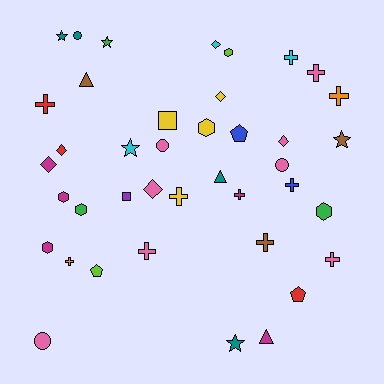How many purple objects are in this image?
There is 1 purple object.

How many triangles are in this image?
There are 3 triangles.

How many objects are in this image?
There are 40 objects.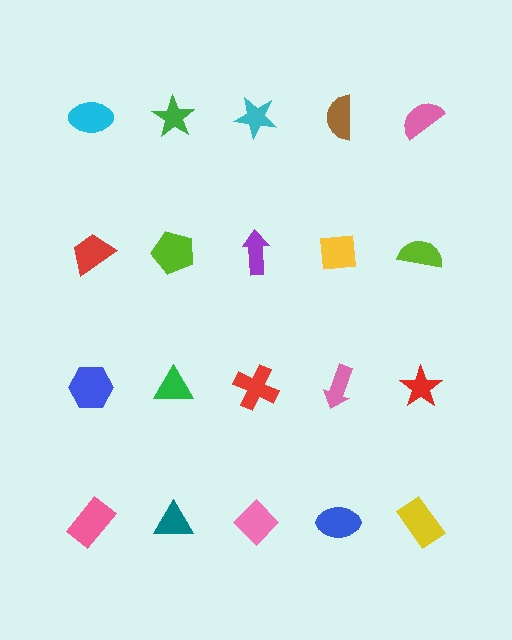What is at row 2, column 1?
A red trapezoid.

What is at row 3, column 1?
A blue hexagon.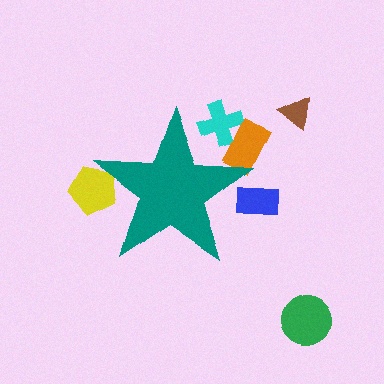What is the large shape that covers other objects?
A teal star.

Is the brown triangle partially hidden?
No, the brown triangle is fully visible.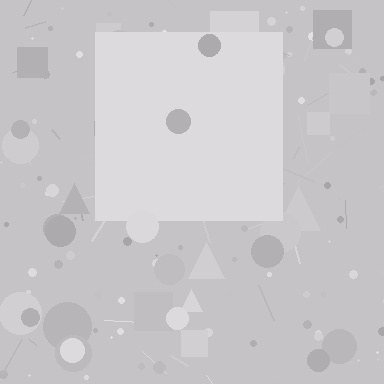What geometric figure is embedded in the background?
A square is embedded in the background.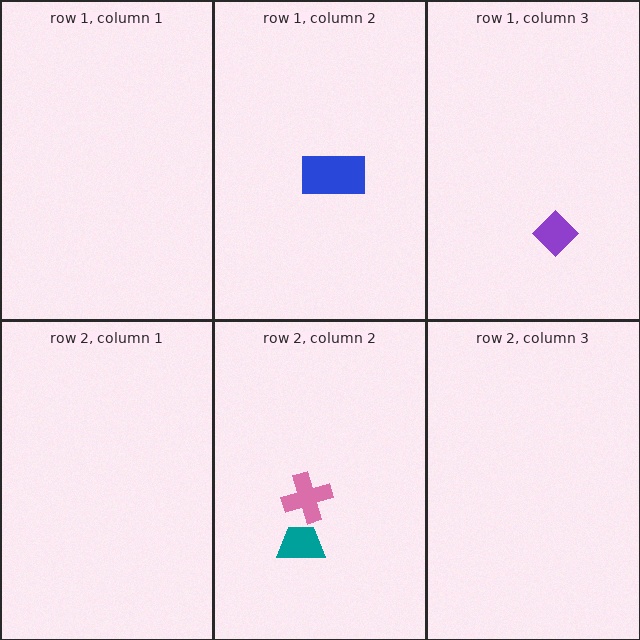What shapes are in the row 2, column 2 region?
The pink cross, the teal trapezoid.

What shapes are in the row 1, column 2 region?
The blue rectangle.